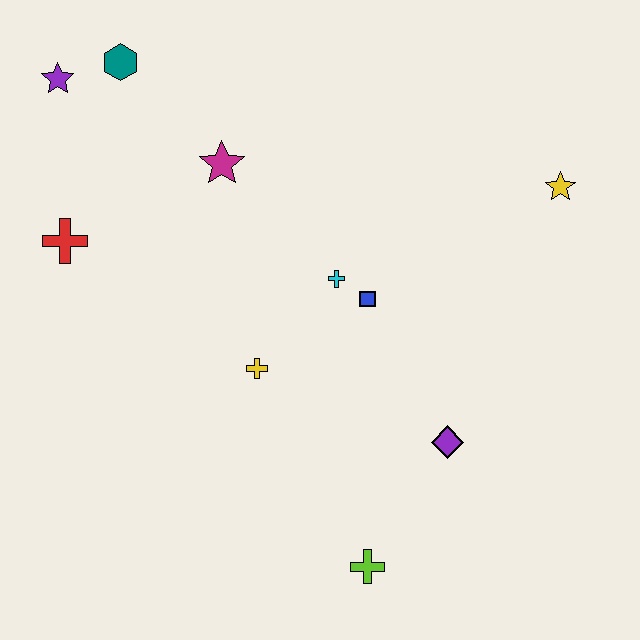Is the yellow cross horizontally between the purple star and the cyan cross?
Yes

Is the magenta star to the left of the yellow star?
Yes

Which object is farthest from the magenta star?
The lime cross is farthest from the magenta star.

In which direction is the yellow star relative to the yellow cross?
The yellow star is to the right of the yellow cross.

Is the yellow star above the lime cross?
Yes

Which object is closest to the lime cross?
The purple diamond is closest to the lime cross.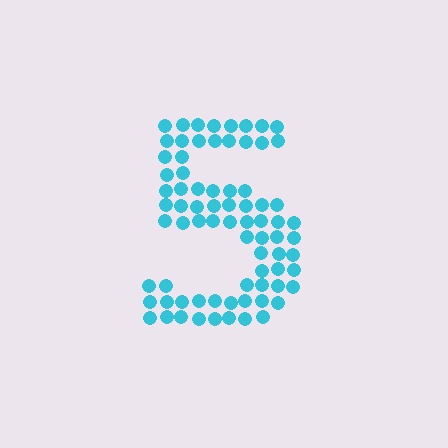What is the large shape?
The large shape is the digit 5.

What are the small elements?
The small elements are circles.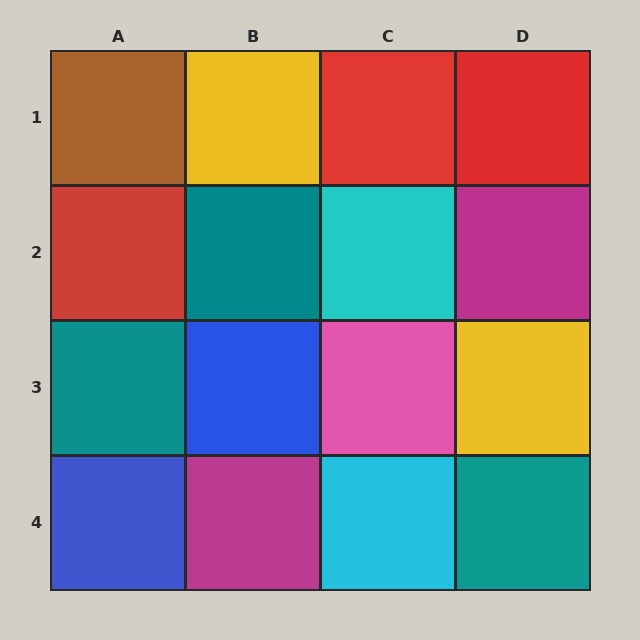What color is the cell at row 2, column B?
Teal.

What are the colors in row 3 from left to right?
Teal, blue, pink, yellow.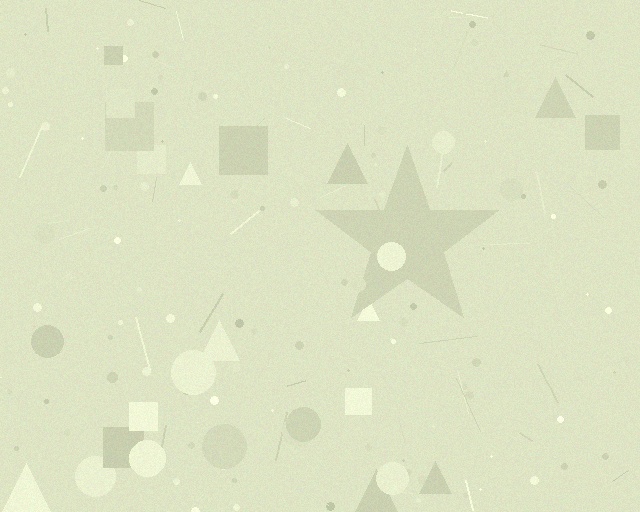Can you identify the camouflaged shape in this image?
The camouflaged shape is a star.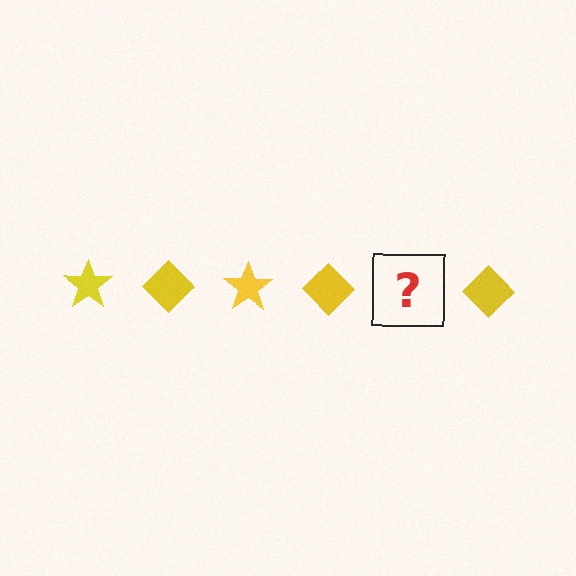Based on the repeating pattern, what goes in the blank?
The blank should be a yellow star.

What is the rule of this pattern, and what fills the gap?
The rule is that the pattern cycles through star, diamond shapes in yellow. The gap should be filled with a yellow star.